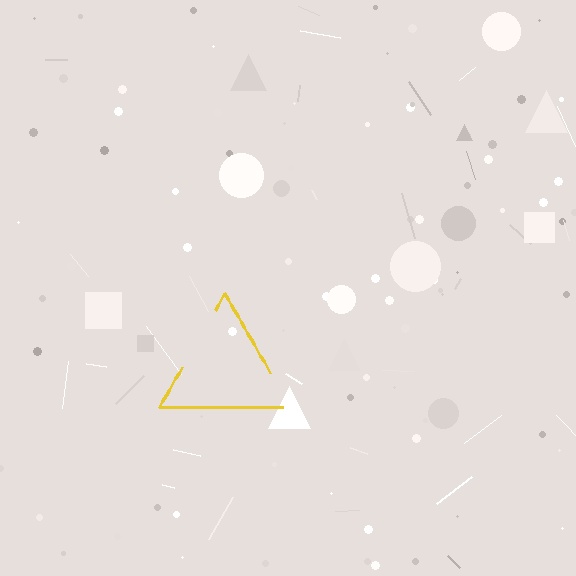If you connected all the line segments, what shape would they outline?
They would outline a triangle.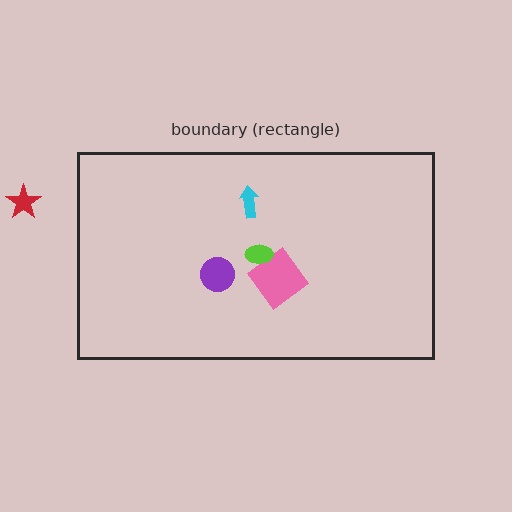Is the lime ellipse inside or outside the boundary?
Inside.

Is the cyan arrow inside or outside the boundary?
Inside.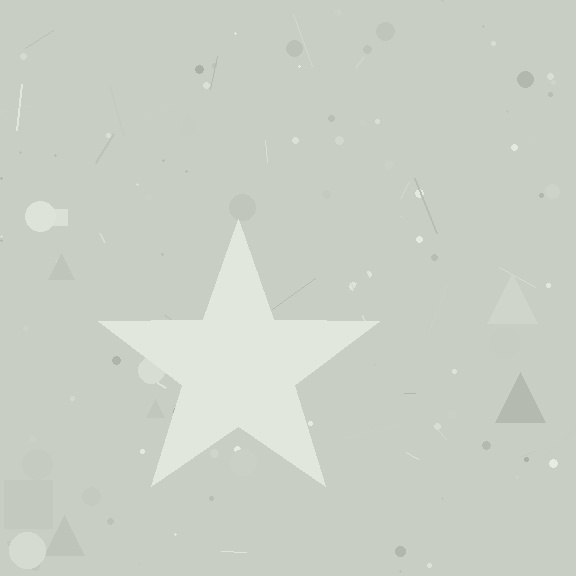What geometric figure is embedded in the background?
A star is embedded in the background.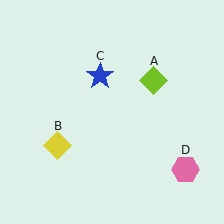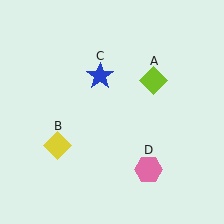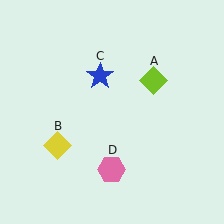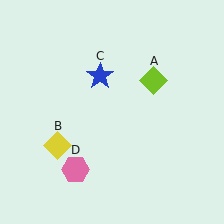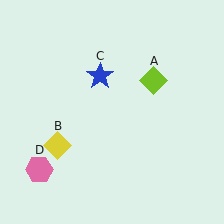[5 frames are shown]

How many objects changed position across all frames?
1 object changed position: pink hexagon (object D).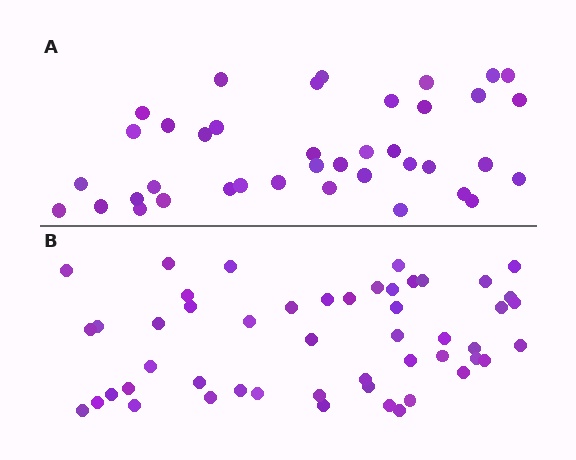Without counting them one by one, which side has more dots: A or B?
Region B (the bottom region) has more dots.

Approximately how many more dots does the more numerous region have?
Region B has roughly 12 or so more dots than region A.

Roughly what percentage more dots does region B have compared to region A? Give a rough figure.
About 30% more.